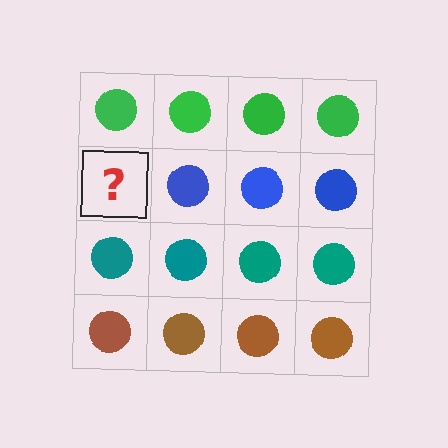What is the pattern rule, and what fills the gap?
The rule is that each row has a consistent color. The gap should be filled with a blue circle.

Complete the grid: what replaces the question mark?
The question mark should be replaced with a blue circle.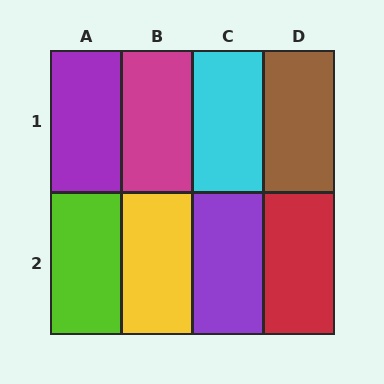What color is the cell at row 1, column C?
Cyan.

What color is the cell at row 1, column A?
Purple.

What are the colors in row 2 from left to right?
Lime, yellow, purple, red.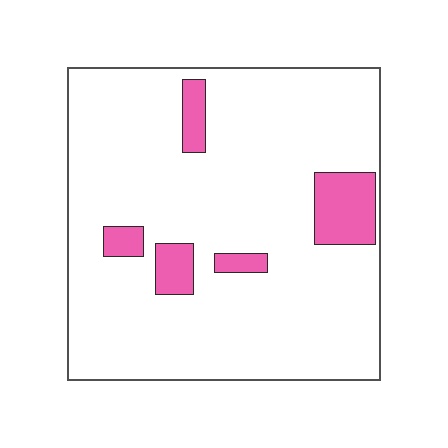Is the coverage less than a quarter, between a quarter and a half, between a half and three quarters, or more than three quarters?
Less than a quarter.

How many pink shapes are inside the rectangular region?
5.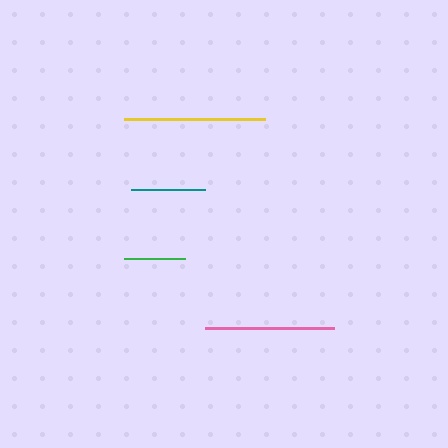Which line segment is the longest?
The yellow line is the longest at approximately 141 pixels.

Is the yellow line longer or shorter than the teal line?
The yellow line is longer than the teal line.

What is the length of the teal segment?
The teal segment is approximately 74 pixels long.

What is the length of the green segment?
The green segment is approximately 61 pixels long.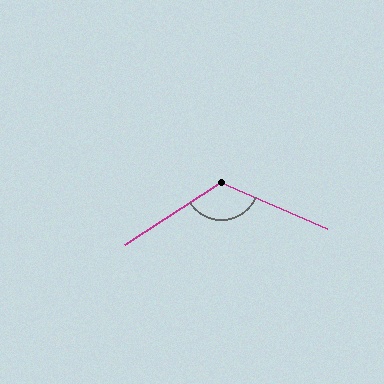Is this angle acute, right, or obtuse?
It is obtuse.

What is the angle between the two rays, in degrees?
Approximately 123 degrees.